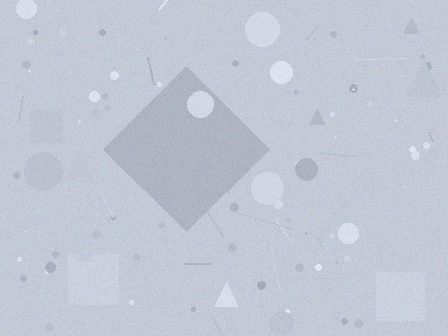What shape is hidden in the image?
A diamond is hidden in the image.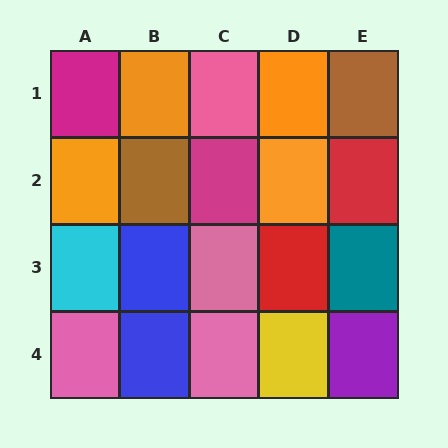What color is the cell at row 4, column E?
Purple.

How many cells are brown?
2 cells are brown.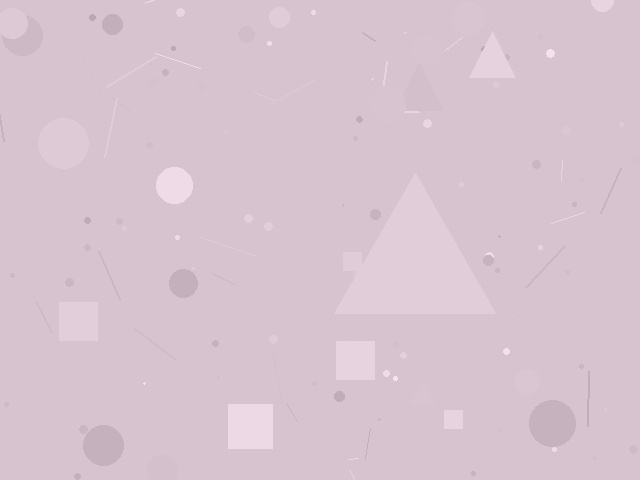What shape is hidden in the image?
A triangle is hidden in the image.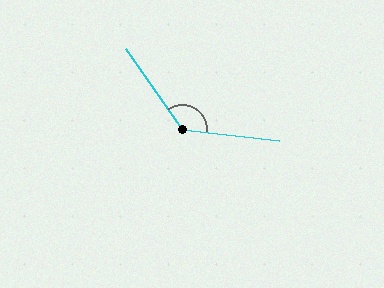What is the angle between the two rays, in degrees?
Approximately 131 degrees.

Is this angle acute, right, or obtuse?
It is obtuse.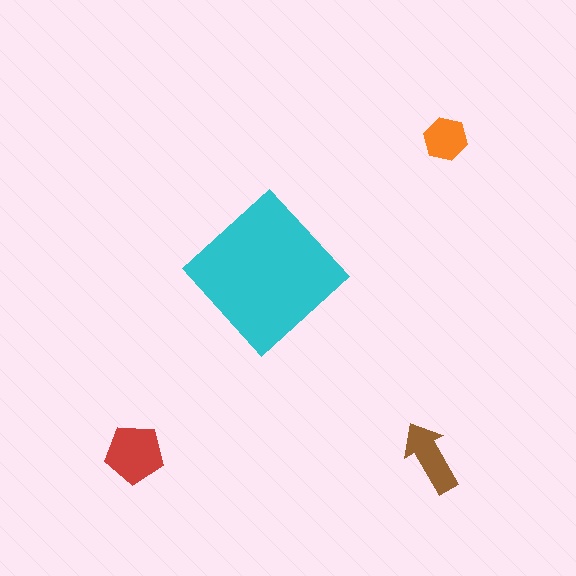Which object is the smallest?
The orange hexagon.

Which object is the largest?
The cyan diamond.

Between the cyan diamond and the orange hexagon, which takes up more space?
The cyan diamond.